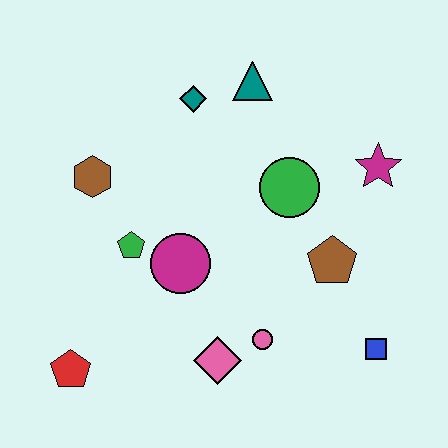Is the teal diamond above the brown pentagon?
Yes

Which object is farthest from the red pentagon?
The magenta star is farthest from the red pentagon.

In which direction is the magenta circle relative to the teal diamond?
The magenta circle is below the teal diamond.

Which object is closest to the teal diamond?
The teal triangle is closest to the teal diamond.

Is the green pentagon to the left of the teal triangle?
Yes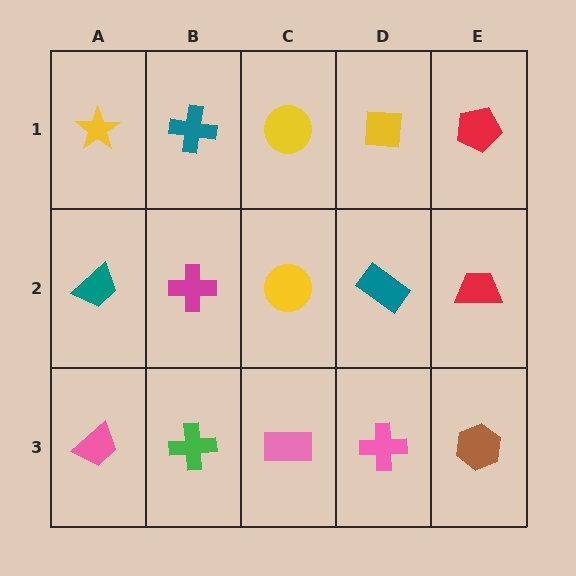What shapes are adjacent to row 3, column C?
A yellow circle (row 2, column C), a green cross (row 3, column B), a pink cross (row 3, column D).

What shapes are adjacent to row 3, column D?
A teal rectangle (row 2, column D), a pink rectangle (row 3, column C), a brown hexagon (row 3, column E).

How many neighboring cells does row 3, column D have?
3.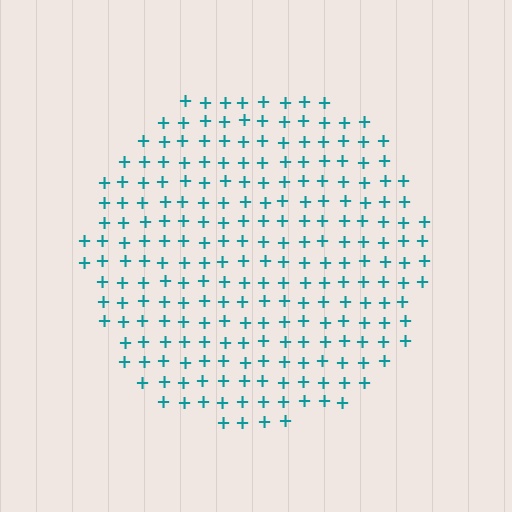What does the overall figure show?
The overall figure shows a circle.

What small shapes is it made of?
It is made of small plus signs.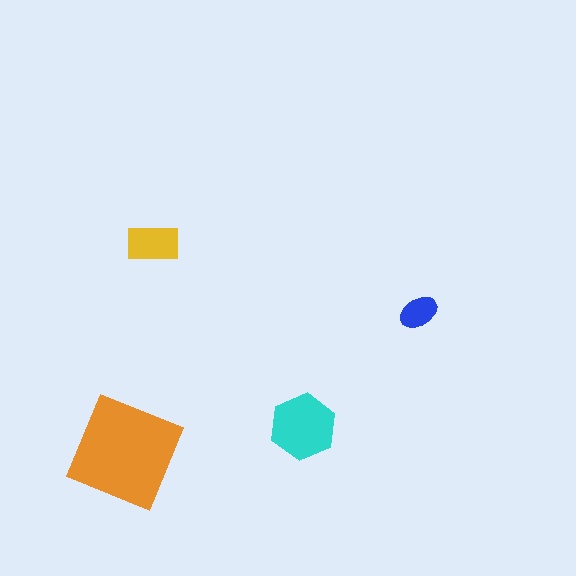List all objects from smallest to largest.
The blue ellipse, the yellow rectangle, the cyan hexagon, the orange square.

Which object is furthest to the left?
The orange square is leftmost.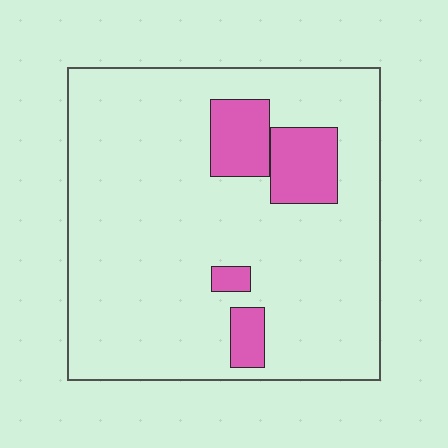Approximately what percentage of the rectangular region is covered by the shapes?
Approximately 15%.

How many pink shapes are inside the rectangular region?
4.